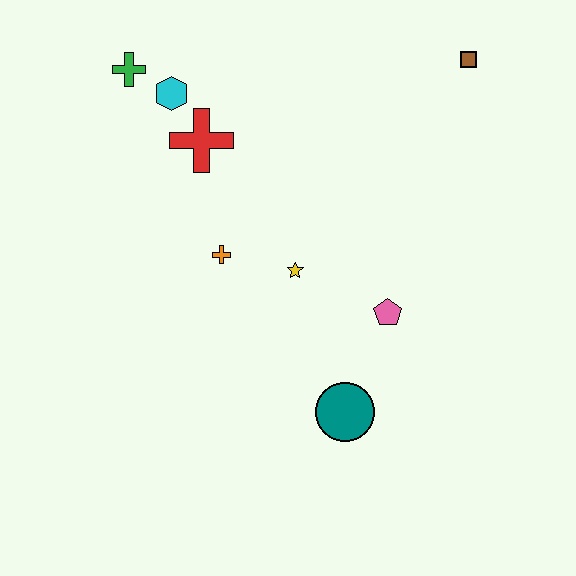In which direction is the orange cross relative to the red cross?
The orange cross is below the red cross.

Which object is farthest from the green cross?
The teal circle is farthest from the green cross.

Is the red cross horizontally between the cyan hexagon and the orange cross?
Yes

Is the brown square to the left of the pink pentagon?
No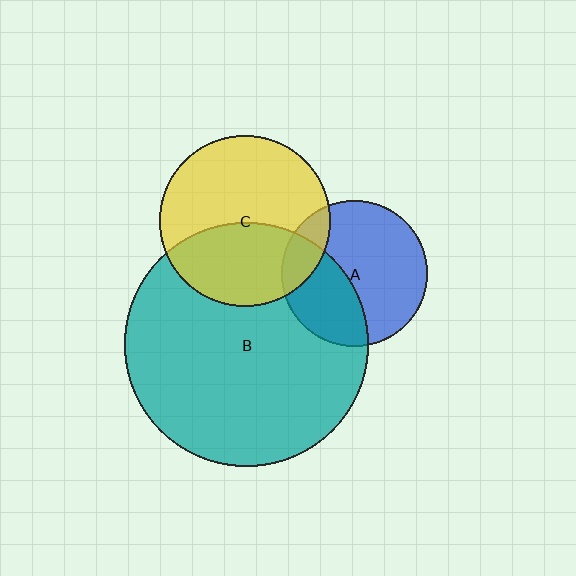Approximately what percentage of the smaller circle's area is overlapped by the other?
Approximately 15%.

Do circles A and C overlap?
Yes.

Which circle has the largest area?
Circle B (teal).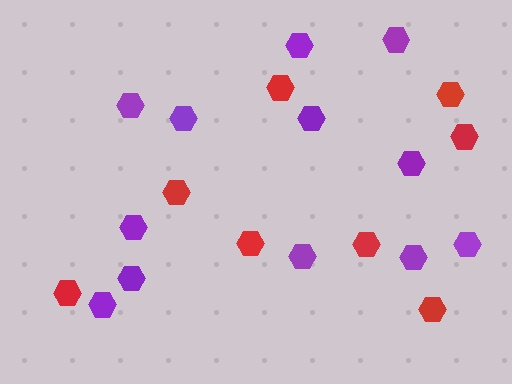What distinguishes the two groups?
There are 2 groups: one group of red hexagons (8) and one group of purple hexagons (12).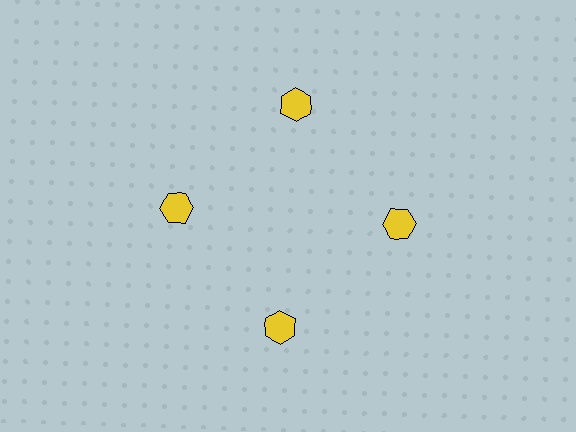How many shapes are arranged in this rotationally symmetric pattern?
There are 4 shapes, arranged in 4 groups of 1.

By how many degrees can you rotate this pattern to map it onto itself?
The pattern maps onto itself every 90 degrees of rotation.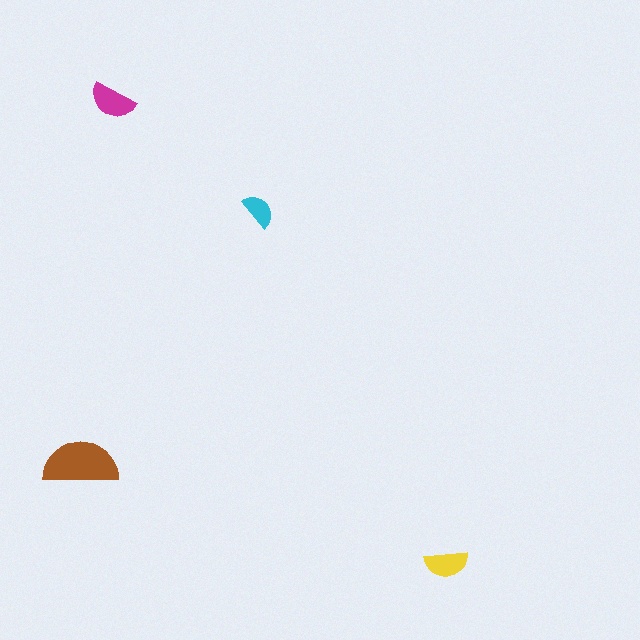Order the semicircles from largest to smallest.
the brown one, the magenta one, the yellow one, the cyan one.